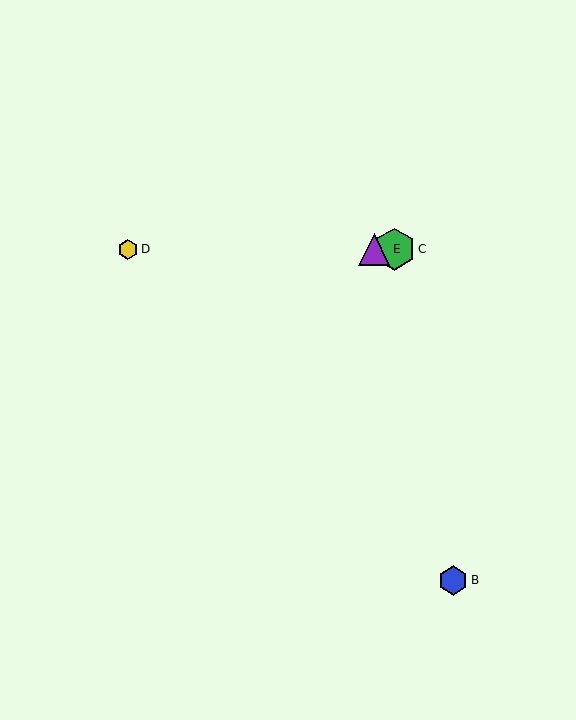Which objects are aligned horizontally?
Objects A, C, D, E are aligned horizontally.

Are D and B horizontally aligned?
No, D is at y≈249 and B is at y≈580.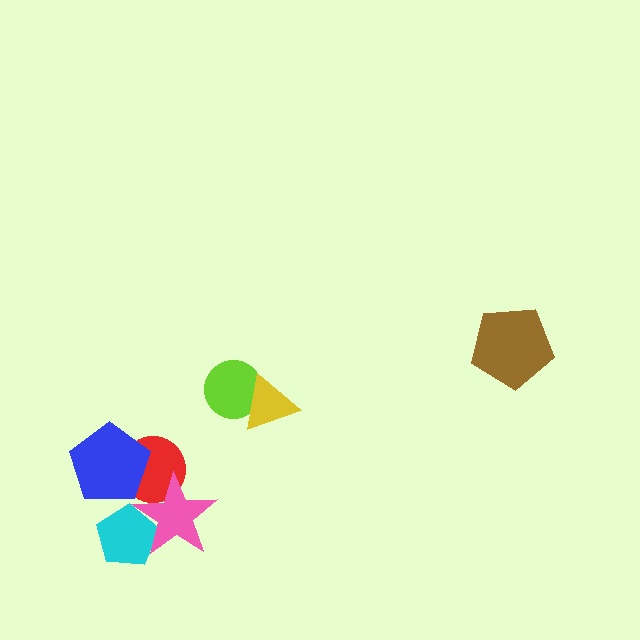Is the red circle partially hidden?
Yes, it is partially covered by another shape.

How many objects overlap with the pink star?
2 objects overlap with the pink star.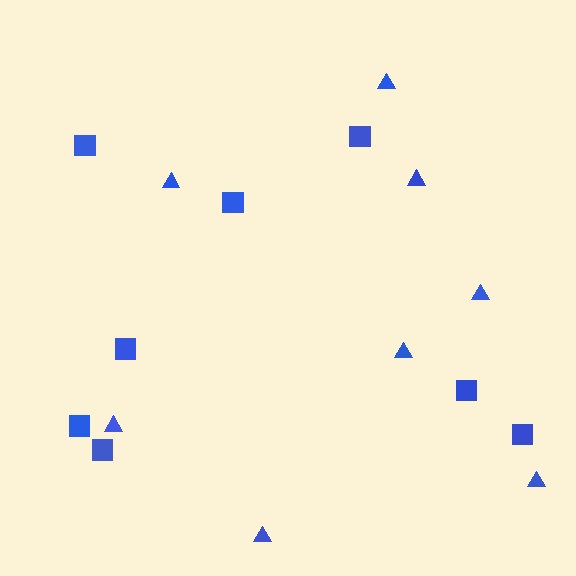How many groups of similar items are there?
There are 2 groups: one group of triangles (8) and one group of squares (8).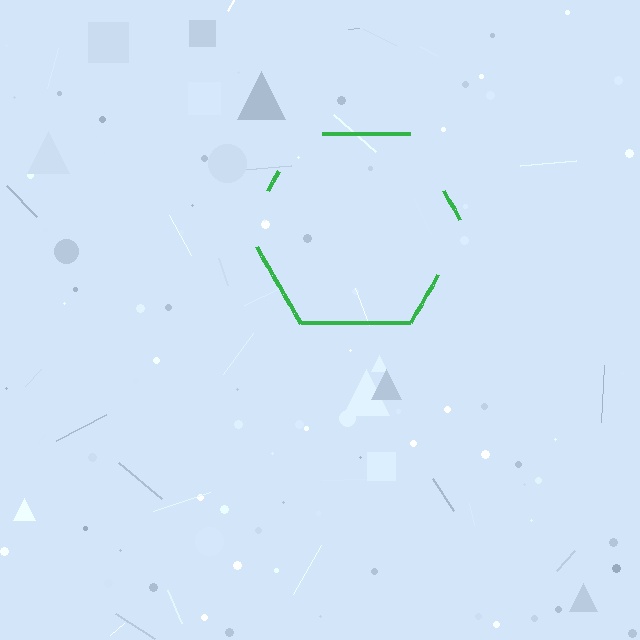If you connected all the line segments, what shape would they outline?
They would outline a hexagon.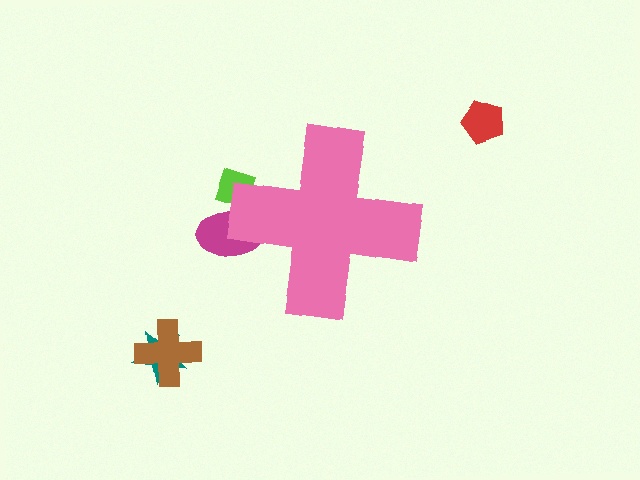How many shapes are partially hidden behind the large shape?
2 shapes are partially hidden.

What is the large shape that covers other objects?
A pink cross.